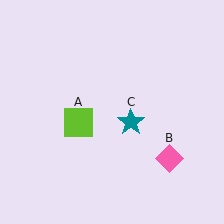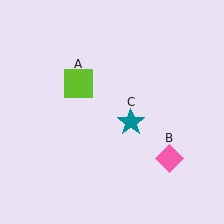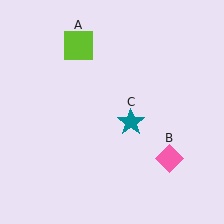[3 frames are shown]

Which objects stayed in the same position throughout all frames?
Pink diamond (object B) and teal star (object C) remained stationary.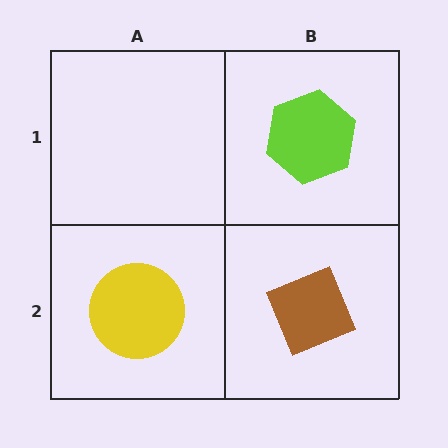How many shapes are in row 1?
1 shape.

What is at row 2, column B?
A brown diamond.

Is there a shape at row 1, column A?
No, that cell is empty.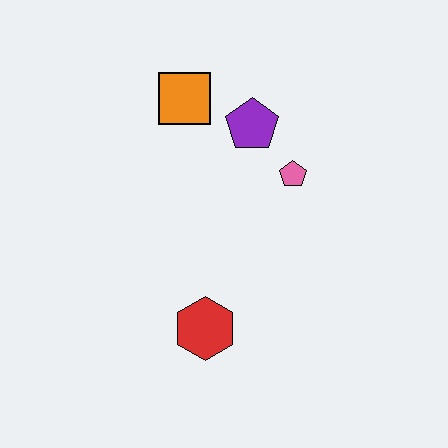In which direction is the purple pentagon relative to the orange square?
The purple pentagon is to the right of the orange square.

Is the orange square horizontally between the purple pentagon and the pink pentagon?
No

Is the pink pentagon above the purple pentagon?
No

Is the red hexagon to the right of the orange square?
Yes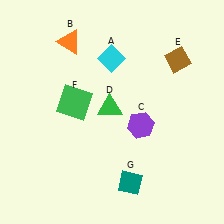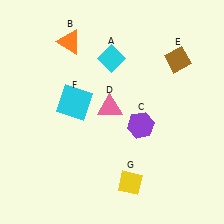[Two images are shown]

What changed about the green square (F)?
In Image 1, F is green. In Image 2, it changed to cyan.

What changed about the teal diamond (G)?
In Image 1, G is teal. In Image 2, it changed to yellow.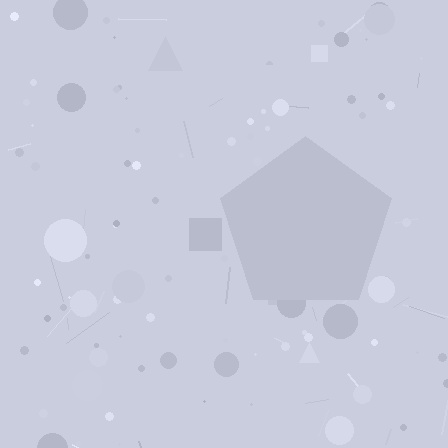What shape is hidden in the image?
A pentagon is hidden in the image.